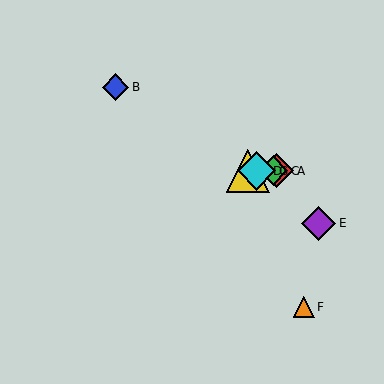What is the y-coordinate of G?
Object G is at y≈171.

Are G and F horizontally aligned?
No, G is at y≈171 and F is at y≈307.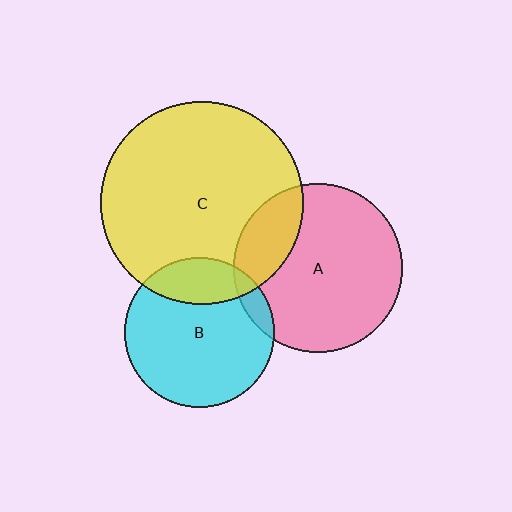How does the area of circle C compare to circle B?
Approximately 1.8 times.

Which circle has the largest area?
Circle C (yellow).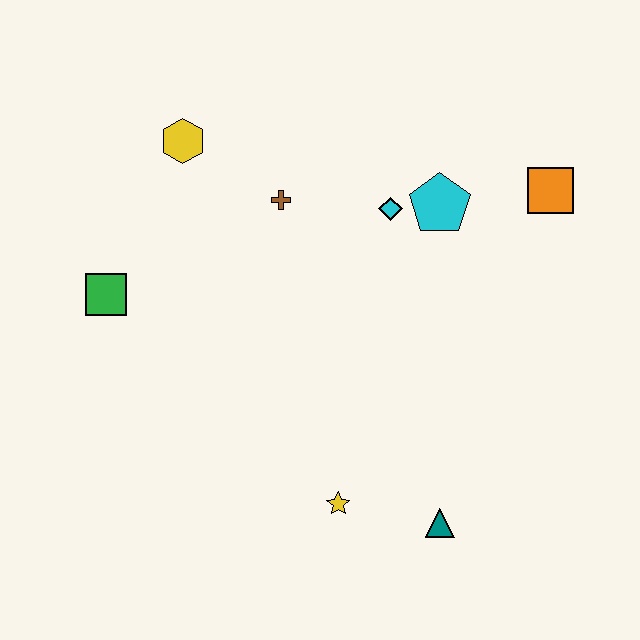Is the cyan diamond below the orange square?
Yes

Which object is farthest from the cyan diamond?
The teal triangle is farthest from the cyan diamond.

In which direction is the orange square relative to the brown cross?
The orange square is to the right of the brown cross.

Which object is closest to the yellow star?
The teal triangle is closest to the yellow star.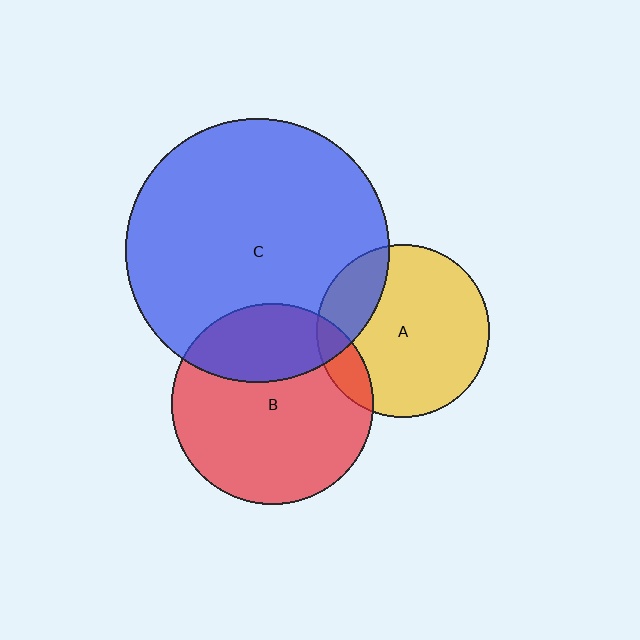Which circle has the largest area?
Circle C (blue).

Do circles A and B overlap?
Yes.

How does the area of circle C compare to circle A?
Approximately 2.3 times.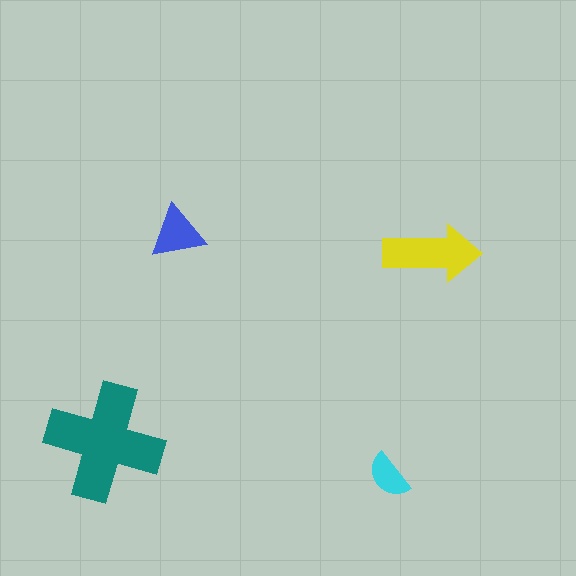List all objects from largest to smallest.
The teal cross, the yellow arrow, the blue triangle, the cyan semicircle.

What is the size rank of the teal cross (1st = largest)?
1st.